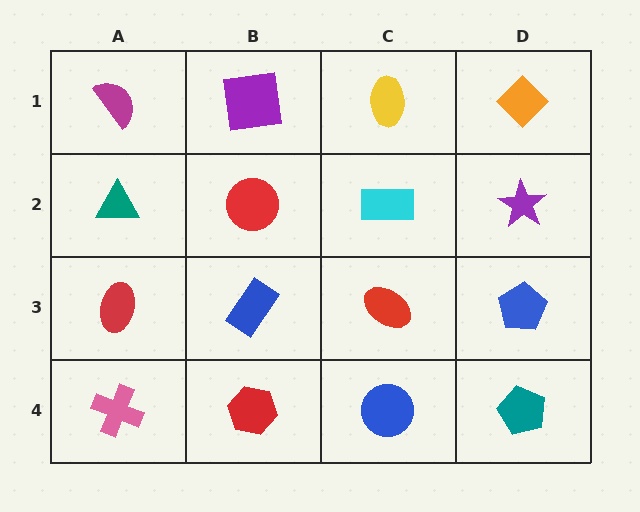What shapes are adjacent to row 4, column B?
A blue rectangle (row 3, column B), a pink cross (row 4, column A), a blue circle (row 4, column C).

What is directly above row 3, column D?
A purple star.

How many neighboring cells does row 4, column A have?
2.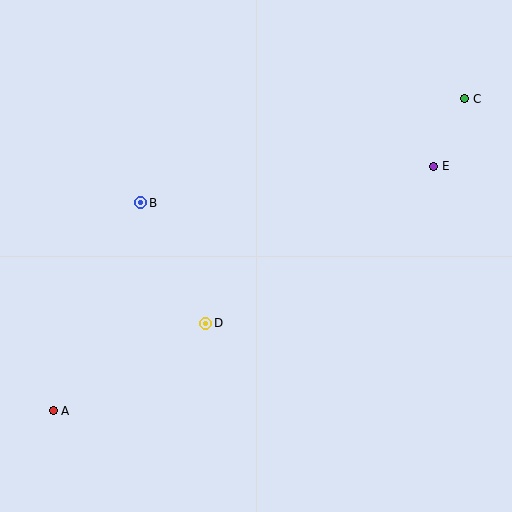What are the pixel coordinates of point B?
Point B is at (141, 203).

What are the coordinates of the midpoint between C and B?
The midpoint between C and B is at (303, 151).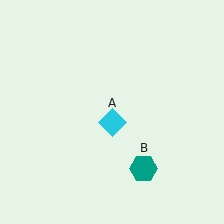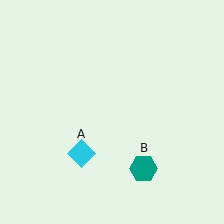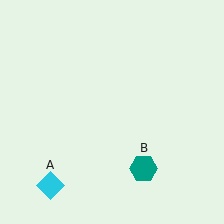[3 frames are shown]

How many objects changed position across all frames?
1 object changed position: cyan diamond (object A).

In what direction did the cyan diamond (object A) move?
The cyan diamond (object A) moved down and to the left.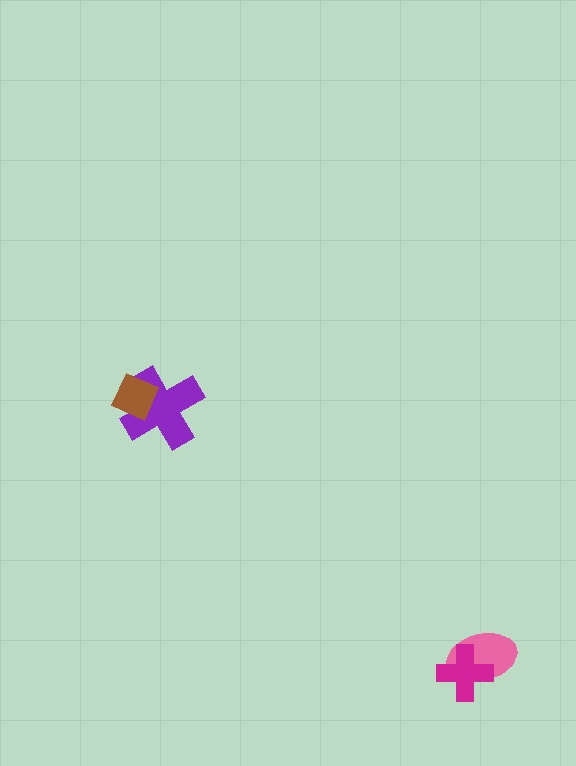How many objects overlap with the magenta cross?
1 object overlaps with the magenta cross.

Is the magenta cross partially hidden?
No, no other shape covers it.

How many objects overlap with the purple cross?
1 object overlaps with the purple cross.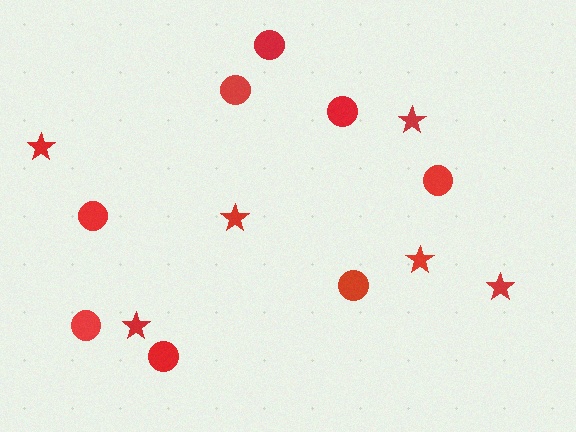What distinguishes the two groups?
There are 2 groups: one group of stars (6) and one group of circles (8).